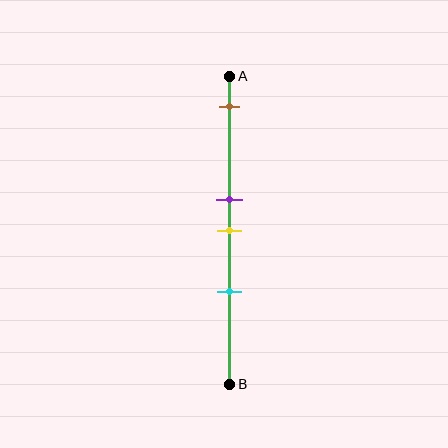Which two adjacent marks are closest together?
The purple and yellow marks are the closest adjacent pair.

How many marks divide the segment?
There are 4 marks dividing the segment.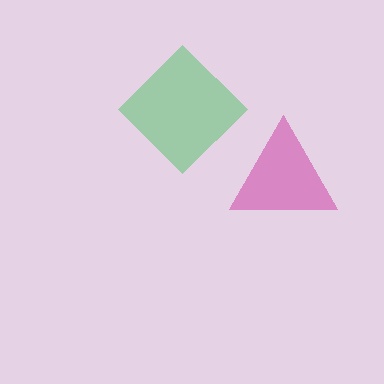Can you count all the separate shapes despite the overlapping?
Yes, there are 2 separate shapes.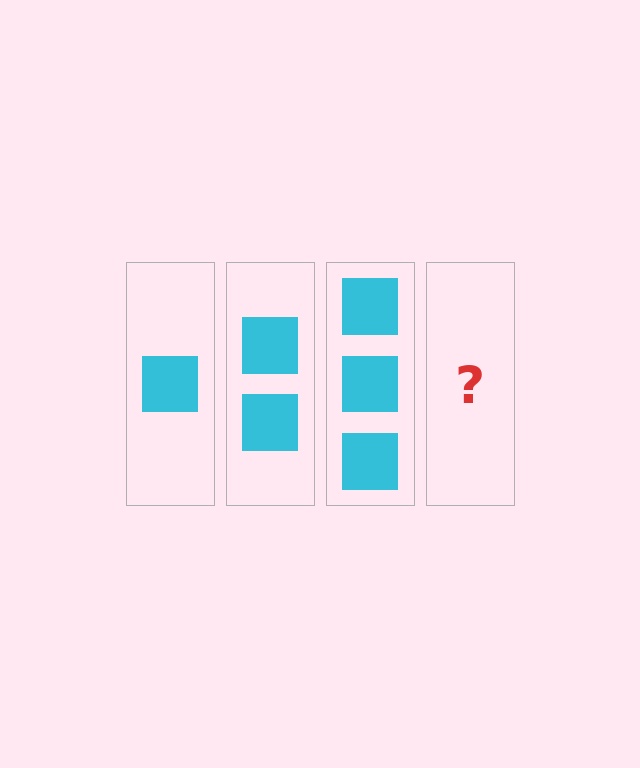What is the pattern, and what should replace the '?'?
The pattern is that each step adds one more square. The '?' should be 4 squares.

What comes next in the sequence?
The next element should be 4 squares.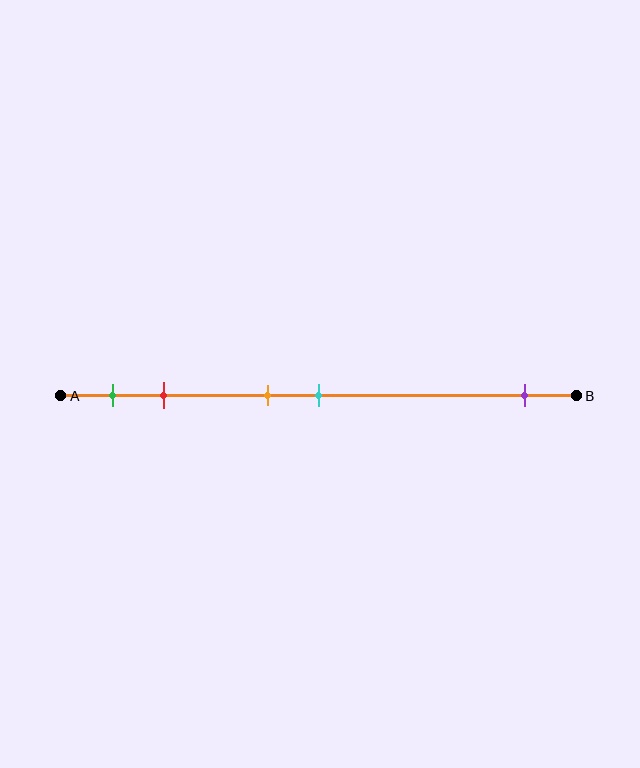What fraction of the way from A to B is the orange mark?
The orange mark is approximately 40% (0.4) of the way from A to B.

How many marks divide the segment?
There are 5 marks dividing the segment.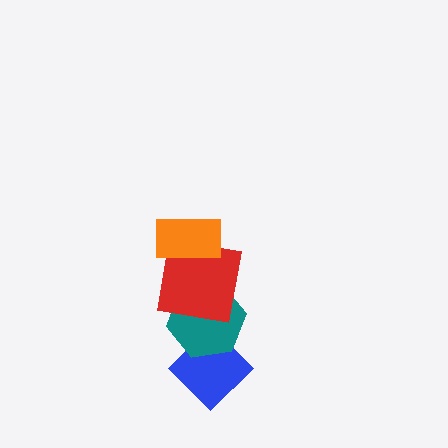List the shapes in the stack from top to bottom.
From top to bottom: the orange rectangle, the red square, the teal hexagon, the blue diamond.